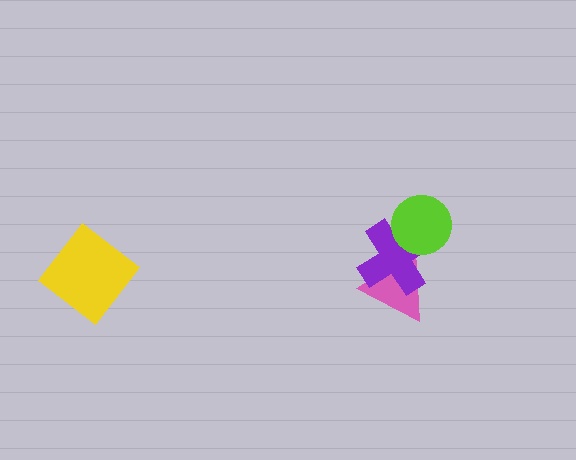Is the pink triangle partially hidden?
Yes, it is partially covered by another shape.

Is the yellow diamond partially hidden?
No, no other shape covers it.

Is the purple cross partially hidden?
Yes, it is partially covered by another shape.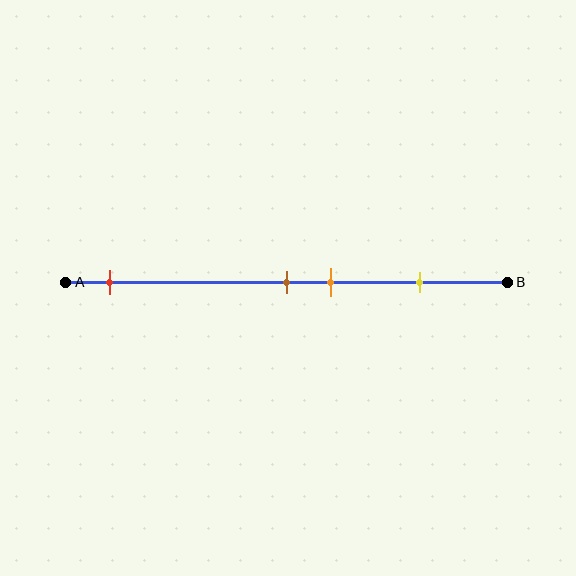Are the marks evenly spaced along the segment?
No, the marks are not evenly spaced.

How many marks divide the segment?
There are 4 marks dividing the segment.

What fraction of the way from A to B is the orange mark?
The orange mark is approximately 60% (0.6) of the way from A to B.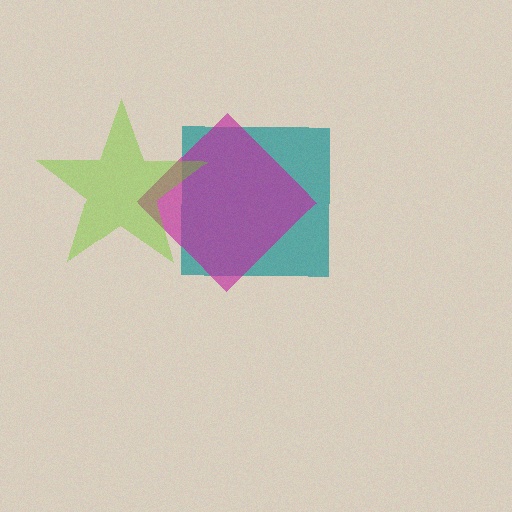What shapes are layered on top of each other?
The layered shapes are: a teal square, a magenta diamond, a lime star.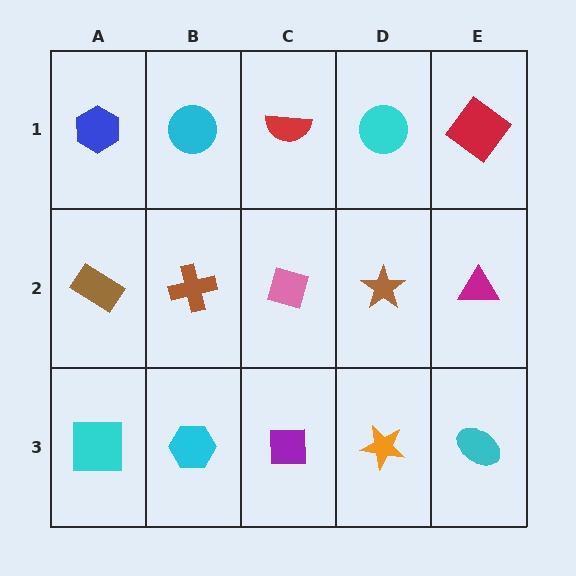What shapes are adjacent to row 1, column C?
A pink diamond (row 2, column C), a cyan circle (row 1, column B), a cyan circle (row 1, column D).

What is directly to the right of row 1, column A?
A cyan circle.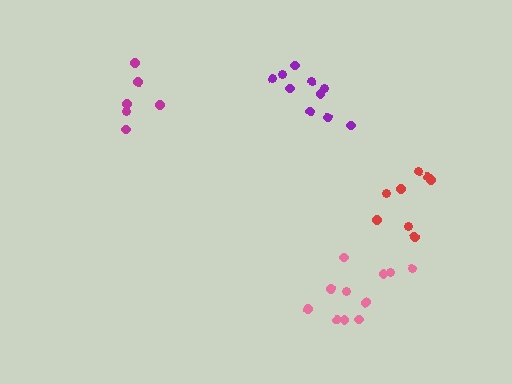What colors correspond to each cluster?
The clusters are colored: purple, pink, magenta, red.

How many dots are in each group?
Group 1: 10 dots, Group 2: 11 dots, Group 3: 6 dots, Group 4: 8 dots (35 total).